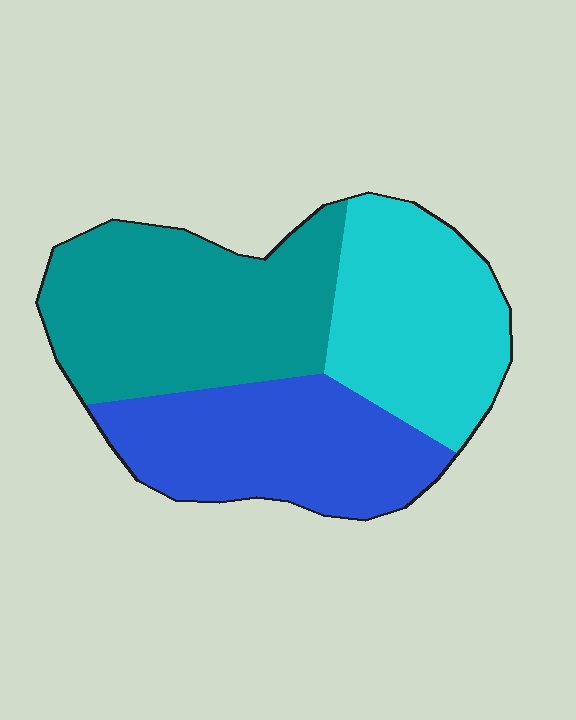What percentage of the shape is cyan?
Cyan takes up between a quarter and a half of the shape.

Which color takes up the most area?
Teal, at roughly 40%.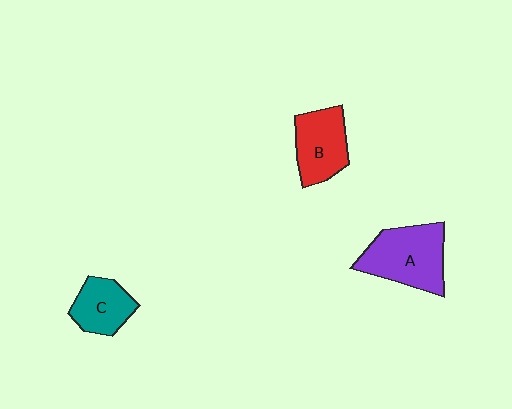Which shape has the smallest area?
Shape C (teal).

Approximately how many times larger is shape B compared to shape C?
Approximately 1.2 times.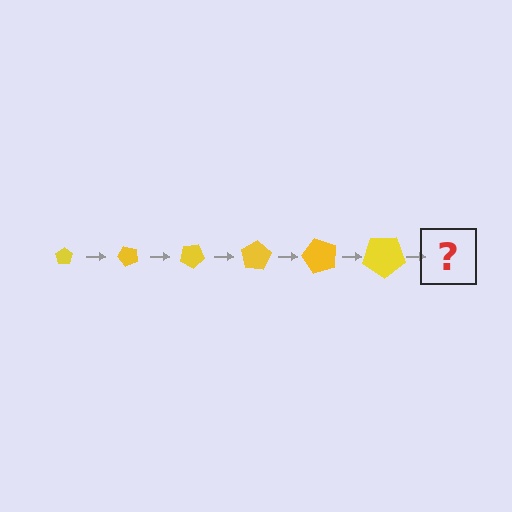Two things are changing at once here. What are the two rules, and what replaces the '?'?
The two rules are that the pentagon grows larger each step and it rotates 50 degrees each step. The '?' should be a pentagon, larger than the previous one and rotated 300 degrees from the start.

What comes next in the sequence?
The next element should be a pentagon, larger than the previous one and rotated 300 degrees from the start.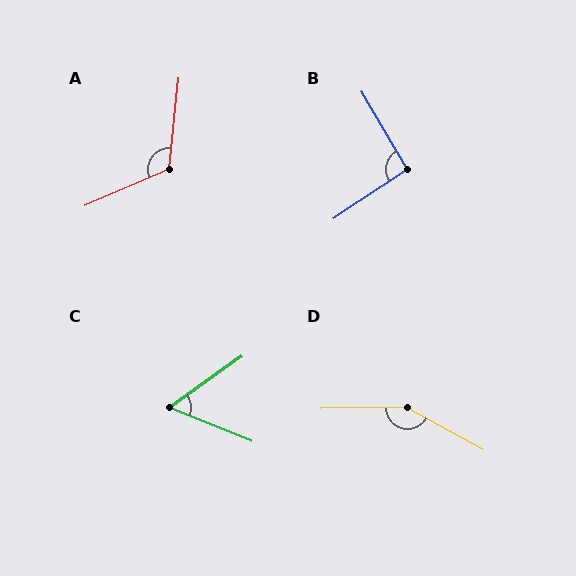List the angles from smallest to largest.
C (58°), B (93°), A (120°), D (150°).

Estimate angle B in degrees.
Approximately 93 degrees.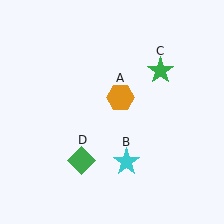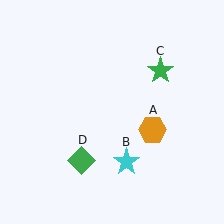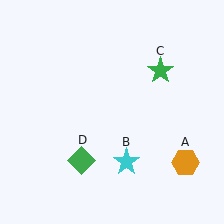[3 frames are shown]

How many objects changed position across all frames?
1 object changed position: orange hexagon (object A).